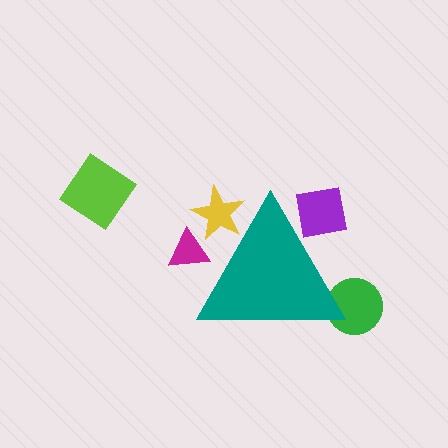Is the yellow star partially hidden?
Yes, the yellow star is partially hidden behind the teal triangle.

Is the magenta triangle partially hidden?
Yes, the magenta triangle is partially hidden behind the teal triangle.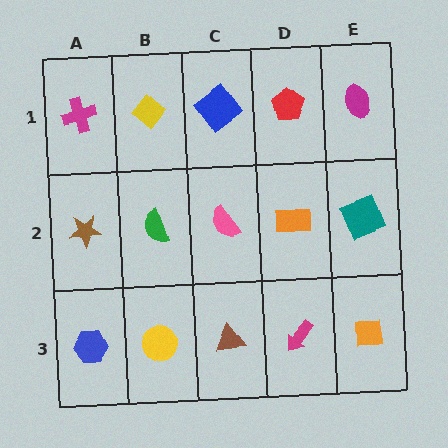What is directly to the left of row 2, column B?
A brown star.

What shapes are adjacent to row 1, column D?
An orange rectangle (row 2, column D), a blue diamond (row 1, column C), a magenta ellipse (row 1, column E).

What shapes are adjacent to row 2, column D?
A red pentagon (row 1, column D), a magenta arrow (row 3, column D), a pink semicircle (row 2, column C), a teal square (row 2, column E).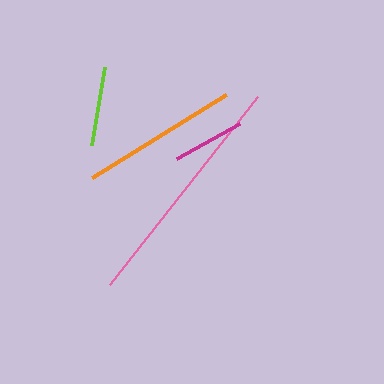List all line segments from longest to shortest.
From longest to shortest: pink, orange, lime, magenta.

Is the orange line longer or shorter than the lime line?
The orange line is longer than the lime line.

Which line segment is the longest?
The pink line is the longest at approximately 240 pixels.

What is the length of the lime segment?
The lime segment is approximately 79 pixels long.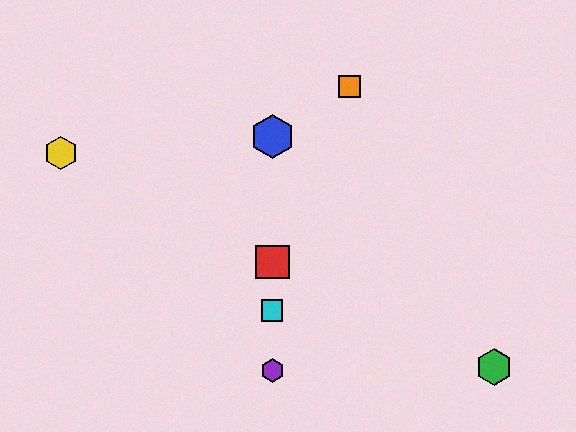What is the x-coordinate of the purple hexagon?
The purple hexagon is at x≈272.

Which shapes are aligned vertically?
The red square, the blue hexagon, the purple hexagon, the cyan square are aligned vertically.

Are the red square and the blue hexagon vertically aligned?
Yes, both are at x≈272.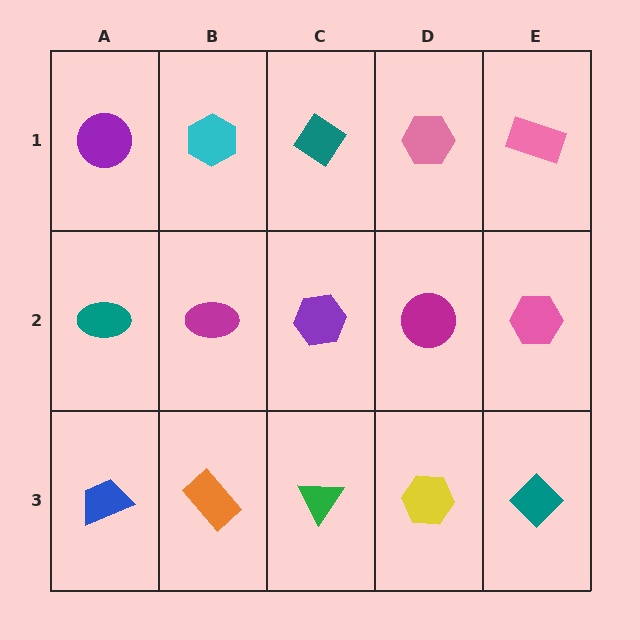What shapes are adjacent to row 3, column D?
A magenta circle (row 2, column D), a green triangle (row 3, column C), a teal diamond (row 3, column E).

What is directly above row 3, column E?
A pink hexagon.